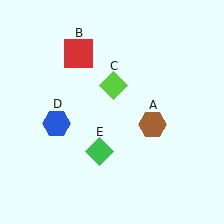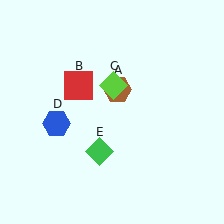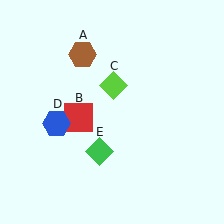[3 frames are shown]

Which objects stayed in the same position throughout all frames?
Lime diamond (object C) and blue hexagon (object D) and green diamond (object E) remained stationary.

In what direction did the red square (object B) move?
The red square (object B) moved down.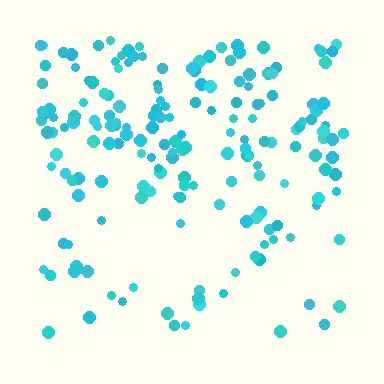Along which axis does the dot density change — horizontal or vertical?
Vertical.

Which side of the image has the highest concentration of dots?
The top.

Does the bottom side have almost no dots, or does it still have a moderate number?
Still a moderate number, just noticeably fewer than the top.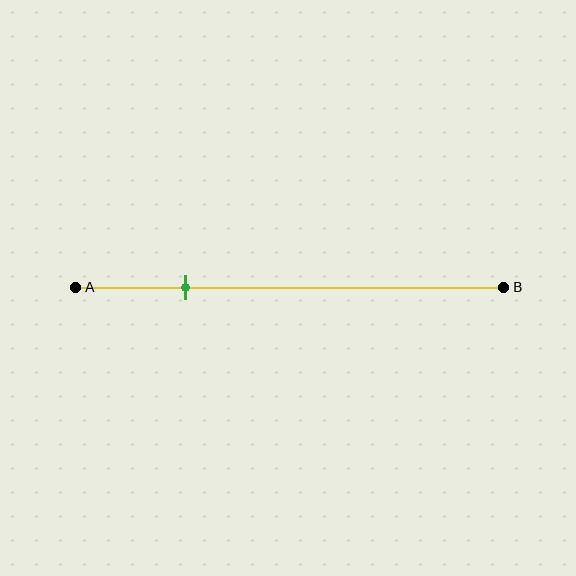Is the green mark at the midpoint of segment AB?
No, the mark is at about 25% from A, not at the 50% midpoint.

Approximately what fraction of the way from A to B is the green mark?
The green mark is approximately 25% of the way from A to B.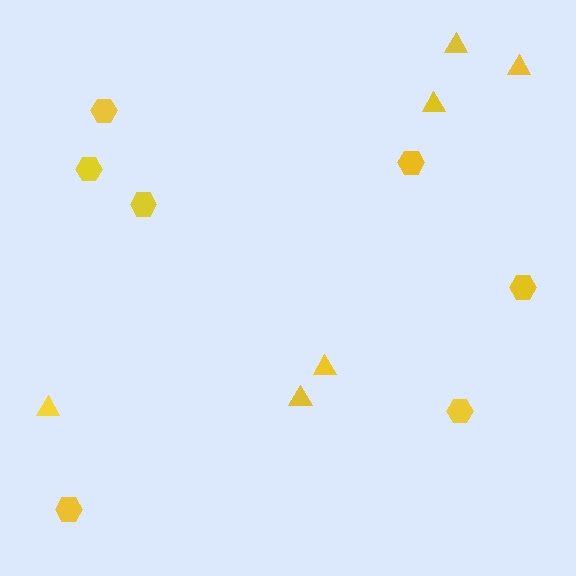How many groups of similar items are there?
There are 2 groups: one group of hexagons (7) and one group of triangles (6).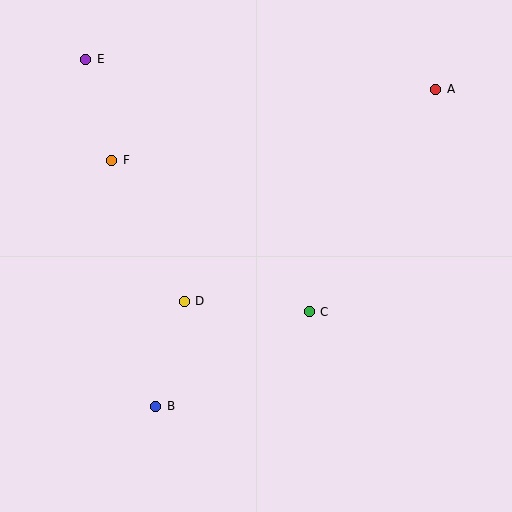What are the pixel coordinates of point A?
Point A is at (436, 89).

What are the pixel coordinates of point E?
Point E is at (86, 59).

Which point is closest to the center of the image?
Point C at (309, 312) is closest to the center.